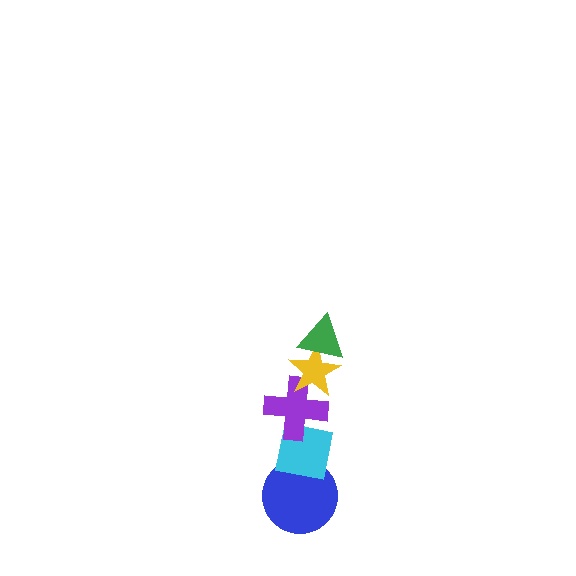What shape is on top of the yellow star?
The green triangle is on top of the yellow star.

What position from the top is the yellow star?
The yellow star is 2nd from the top.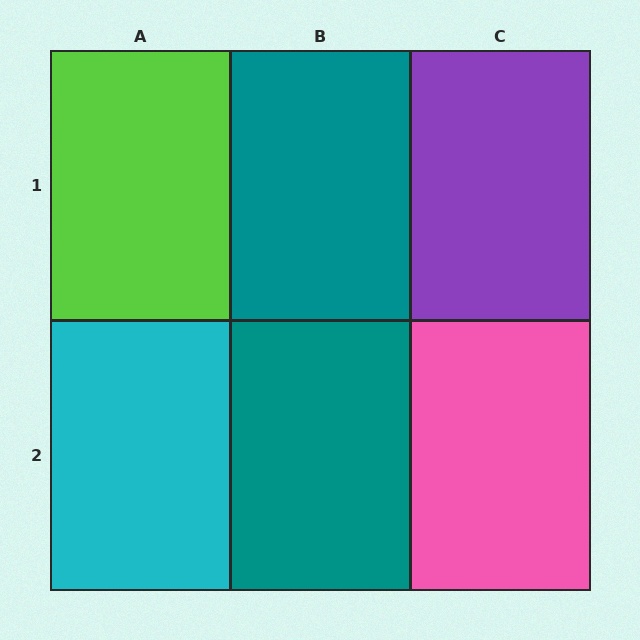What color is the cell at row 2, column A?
Cyan.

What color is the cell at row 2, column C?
Pink.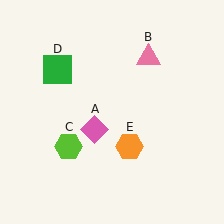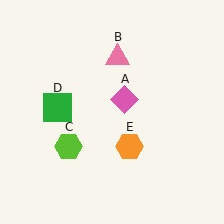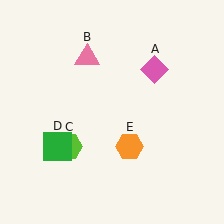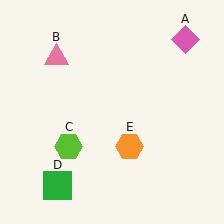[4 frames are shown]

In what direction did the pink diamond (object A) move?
The pink diamond (object A) moved up and to the right.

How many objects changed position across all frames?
3 objects changed position: pink diamond (object A), pink triangle (object B), green square (object D).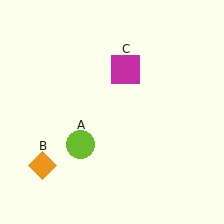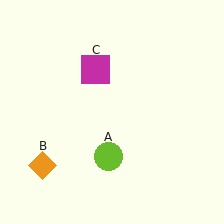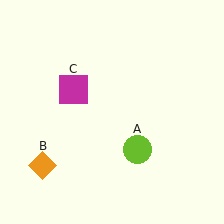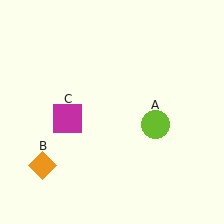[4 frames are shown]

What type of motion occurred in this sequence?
The lime circle (object A), magenta square (object C) rotated counterclockwise around the center of the scene.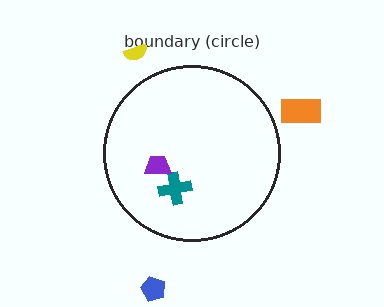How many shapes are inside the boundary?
2 inside, 3 outside.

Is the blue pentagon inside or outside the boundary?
Outside.